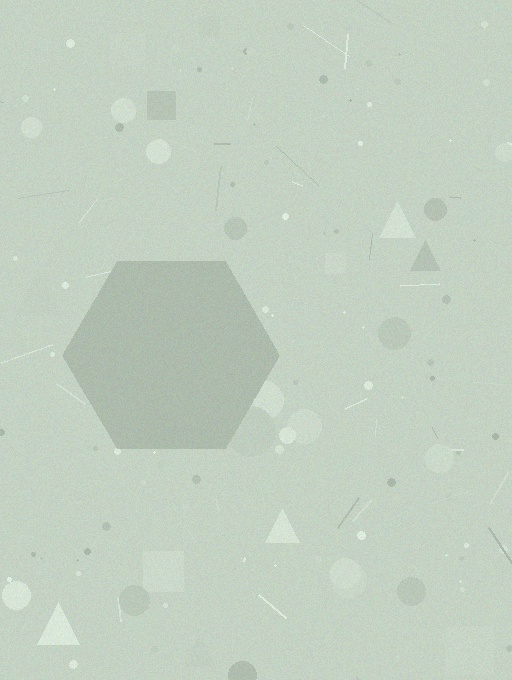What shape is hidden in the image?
A hexagon is hidden in the image.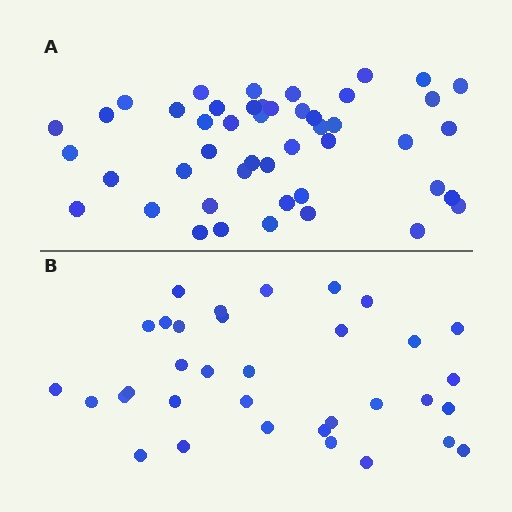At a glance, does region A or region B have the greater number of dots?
Region A (the top region) has more dots.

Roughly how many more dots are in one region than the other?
Region A has approximately 15 more dots than region B.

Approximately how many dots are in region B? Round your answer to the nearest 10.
About 30 dots. (The exact count is 34, which rounds to 30.)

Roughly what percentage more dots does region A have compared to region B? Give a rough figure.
About 40% more.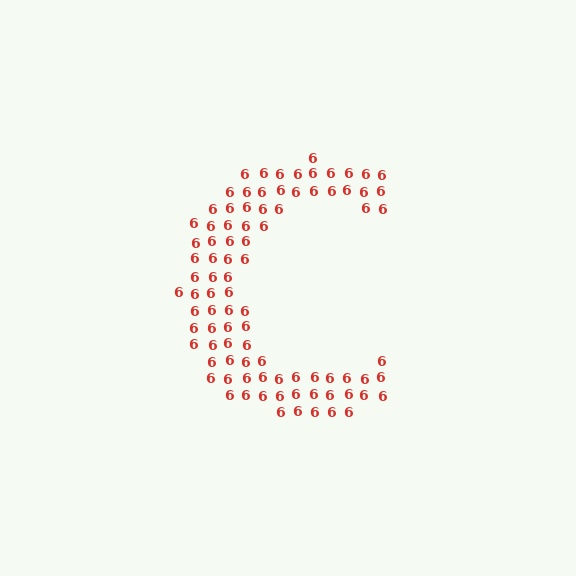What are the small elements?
The small elements are digit 6's.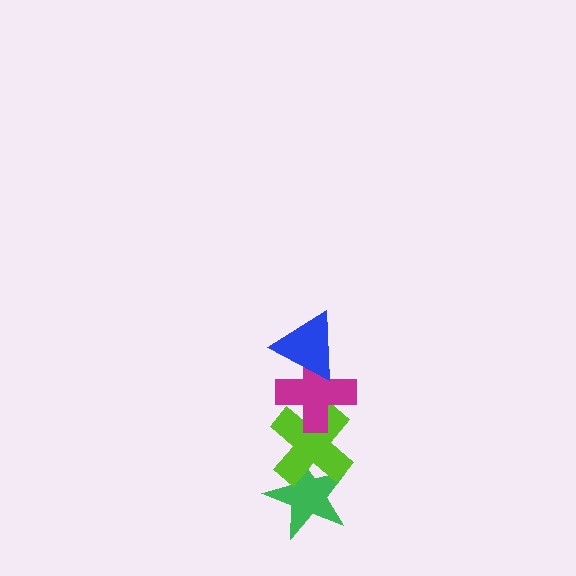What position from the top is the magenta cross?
The magenta cross is 2nd from the top.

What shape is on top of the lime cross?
The magenta cross is on top of the lime cross.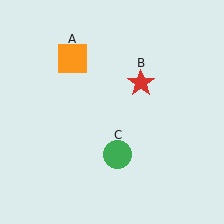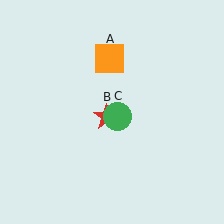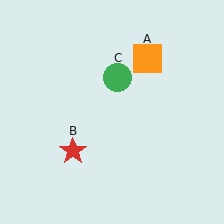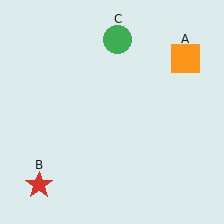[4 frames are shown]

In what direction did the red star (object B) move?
The red star (object B) moved down and to the left.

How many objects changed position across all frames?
3 objects changed position: orange square (object A), red star (object B), green circle (object C).